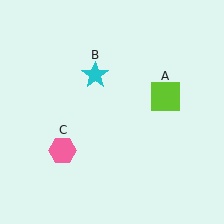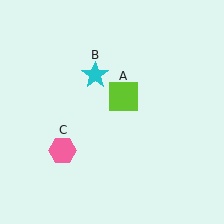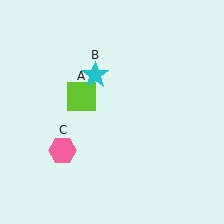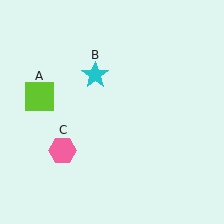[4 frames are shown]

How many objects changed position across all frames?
1 object changed position: lime square (object A).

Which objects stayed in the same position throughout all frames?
Cyan star (object B) and pink hexagon (object C) remained stationary.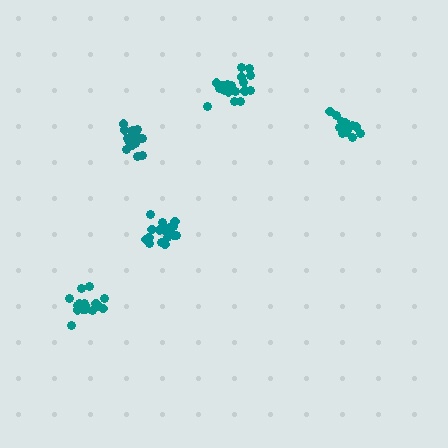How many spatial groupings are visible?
There are 5 spatial groupings.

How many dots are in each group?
Group 1: 17 dots, Group 2: 17 dots, Group 3: 18 dots, Group 4: 13 dots, Group 5: 18 dots (83 total).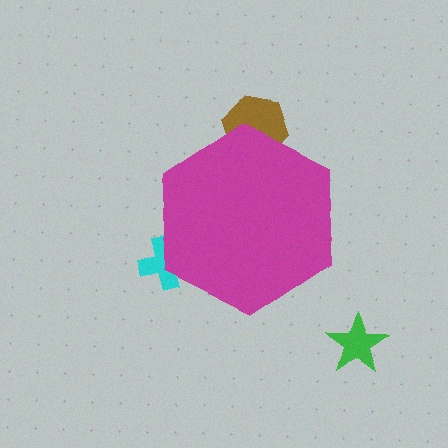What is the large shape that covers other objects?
A magenta hexagon.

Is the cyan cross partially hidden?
Yes, the cyan cross is partially hidden behind the magenta hexagon.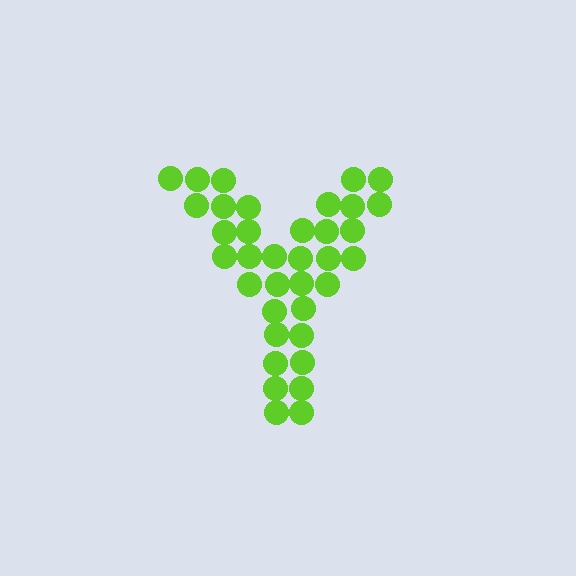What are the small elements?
The small elements are circles.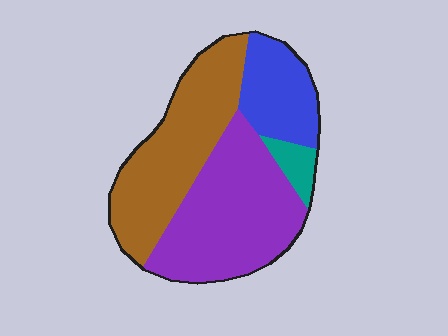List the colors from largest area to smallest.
From largest to smallest: purple, brown, blue, teal.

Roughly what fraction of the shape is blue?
Blue covers roughly 20% of the shape.